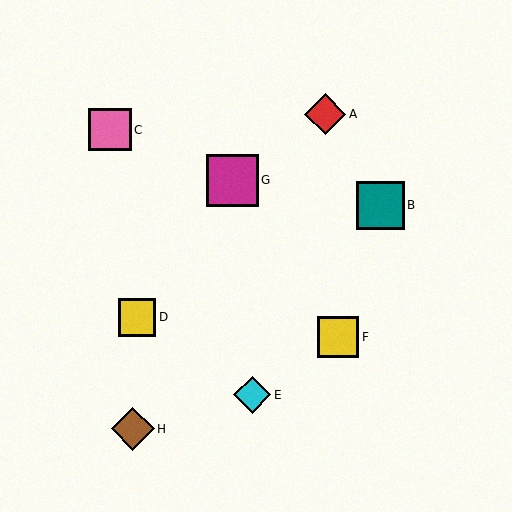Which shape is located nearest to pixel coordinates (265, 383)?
The cyan diamond (labeled E) at (252, 395) is nearest to that location.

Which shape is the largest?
The magenta square (labeled G) is the largest.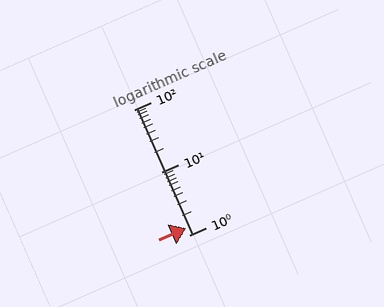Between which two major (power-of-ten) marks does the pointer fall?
The pointer is between 1 and 10.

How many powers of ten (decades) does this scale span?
The scale spans 2 decades, from 1 to 100.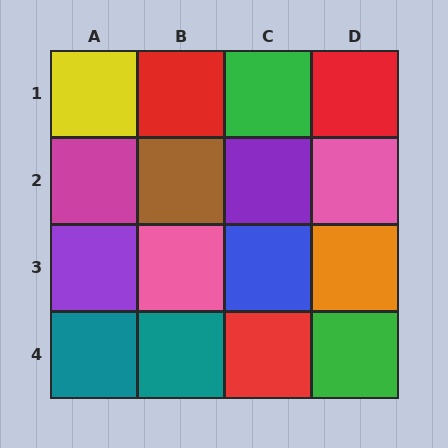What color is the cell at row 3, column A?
Purple.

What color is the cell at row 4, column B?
Teal.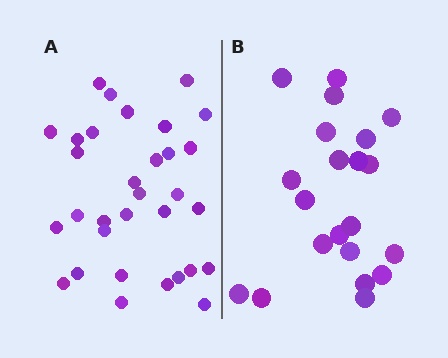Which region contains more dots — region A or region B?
Region A (the left region) has more dots.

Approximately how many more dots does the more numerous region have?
Region A has roughly 12 or so more dots than region B.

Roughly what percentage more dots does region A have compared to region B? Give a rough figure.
About 50% more.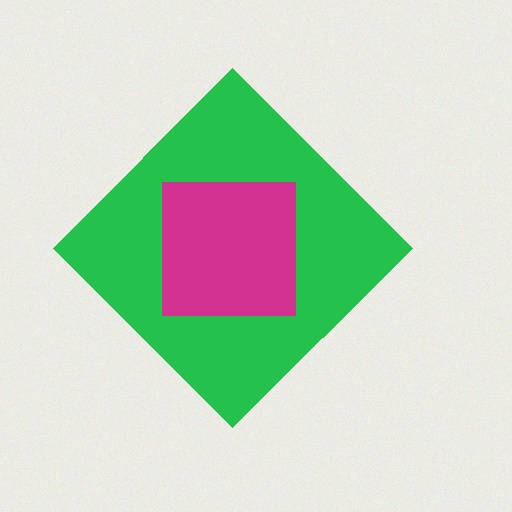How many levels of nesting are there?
2.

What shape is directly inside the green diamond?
The magenta square.